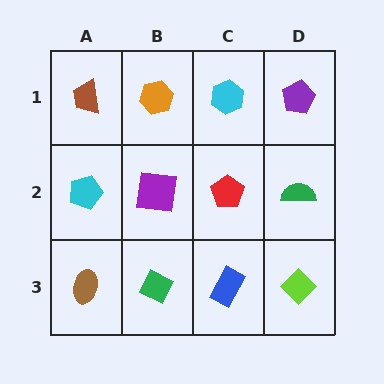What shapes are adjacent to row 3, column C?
A red pentagon (row 2, column C), a green diamond (row 3, column B), a lime diamond (row 3, column D).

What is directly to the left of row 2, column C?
A purple square.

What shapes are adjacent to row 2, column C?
A cyan hexagon (row 1, column C), a blue rectangle (row 3, column C), a purple square (row 2, column B), a green semicircle (row 2, column D).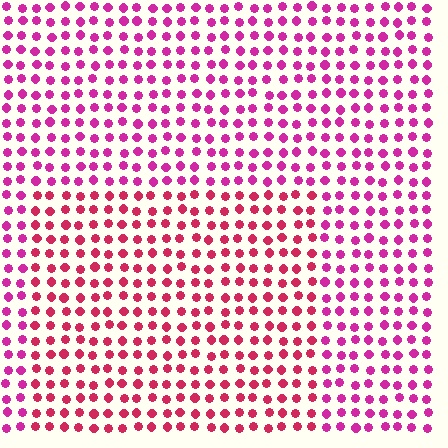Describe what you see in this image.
The image is filled with small magenta elements in a uniform arrangement. A rectangle-shaped region is visible where the elements are tinted to a slightly different hue, forming a subtle color boundary.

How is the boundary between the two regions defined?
The boundary is defined purely by a slight shift in hue (about 25 degrees). Spacing, size, and orientation are identical on both sides.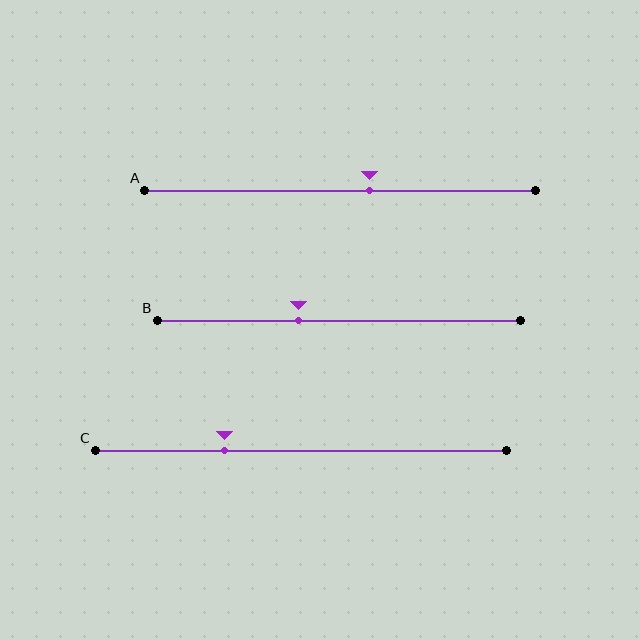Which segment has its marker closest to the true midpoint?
Segment A has its marker closest to the true midpoint.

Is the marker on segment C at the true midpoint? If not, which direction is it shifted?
No, the marker on segment C is shifted to the left by about 19% of the segment length.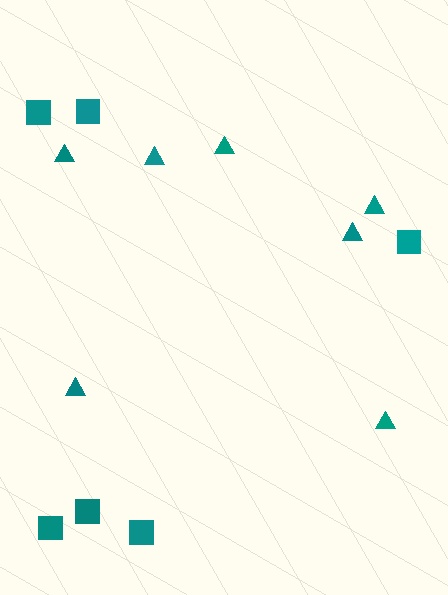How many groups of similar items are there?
There are 2 groups: one group of squares (6) and one group of triangles (7).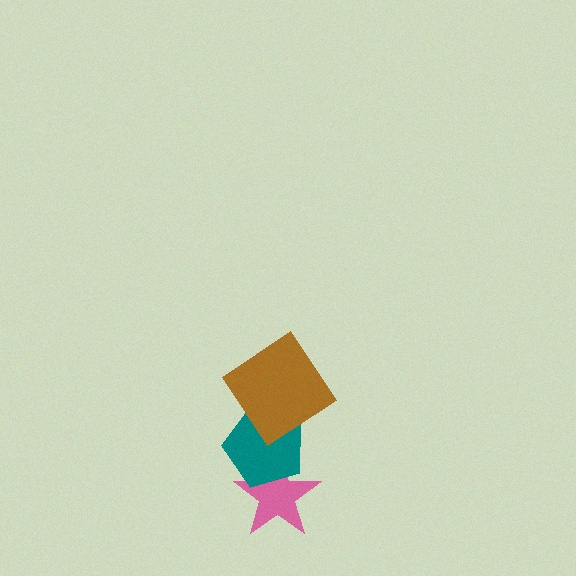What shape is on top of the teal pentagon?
The brown diamond is on top of the teal pentagon.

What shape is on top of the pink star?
The teal pentagon is on top of the pink star.